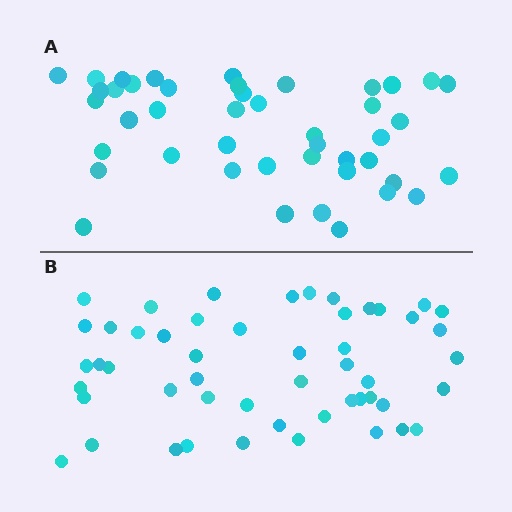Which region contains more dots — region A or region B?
Region B (the bottom region) has more dots.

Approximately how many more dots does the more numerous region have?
Region B has roughly 8 or so more dots than region A.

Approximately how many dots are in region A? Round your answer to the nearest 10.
About 40 dots. (The exact count is 44, which rounds to 40.)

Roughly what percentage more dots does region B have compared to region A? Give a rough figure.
About 15% more.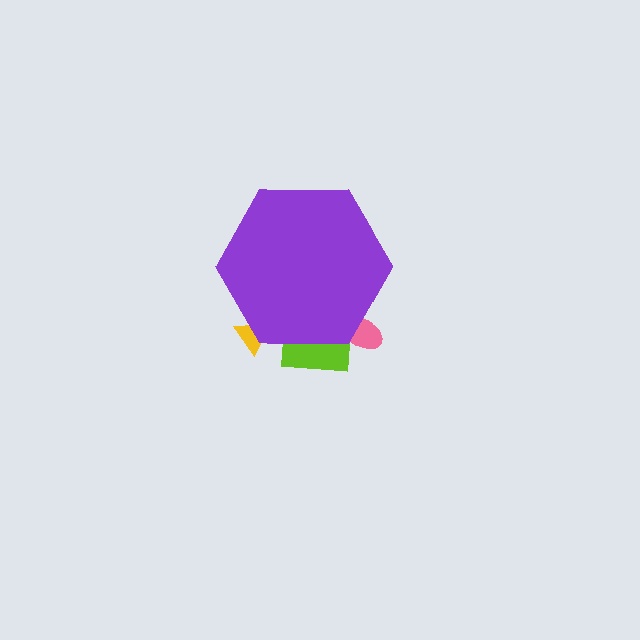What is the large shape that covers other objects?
A purple hexagon.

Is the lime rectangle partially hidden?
Yes, the lime rectangle is partially hidden behind the purple hexagon.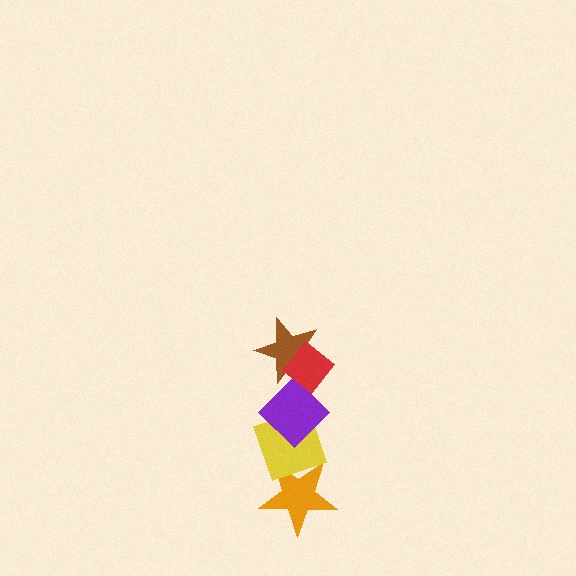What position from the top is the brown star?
The brown star is 2nd from the top.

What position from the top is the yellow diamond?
The yellow diamond is 4th from the top.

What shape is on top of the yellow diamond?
The purple diamond is on top of the yellow diamond.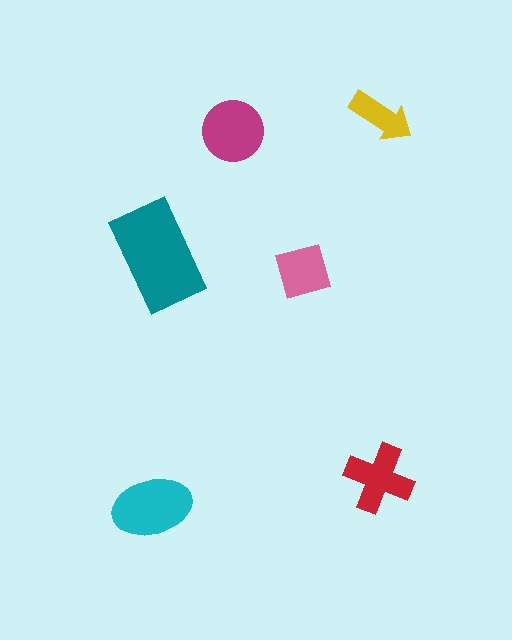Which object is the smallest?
The yellow arrow.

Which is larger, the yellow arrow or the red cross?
The red cross.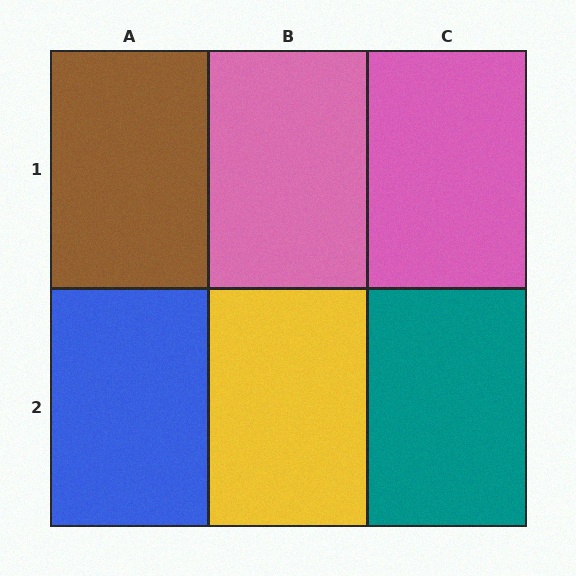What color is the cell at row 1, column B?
Pink.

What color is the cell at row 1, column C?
Pink.